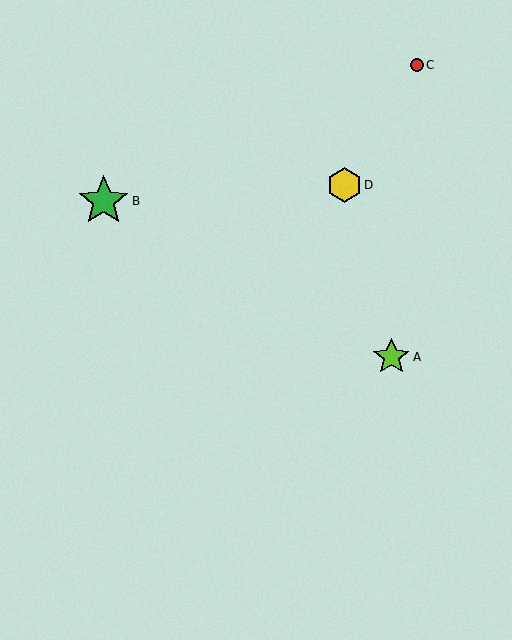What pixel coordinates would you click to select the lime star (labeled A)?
Click at (391, 357) to select the lime star A.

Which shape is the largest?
The green star (labeled B) is the largest.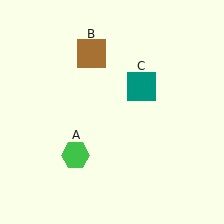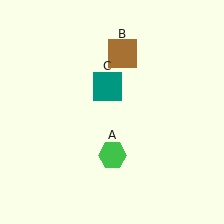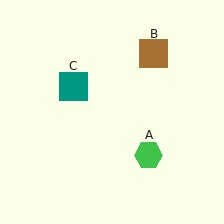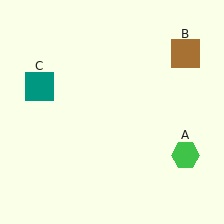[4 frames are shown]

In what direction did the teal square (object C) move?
The teal square (object C) moved left.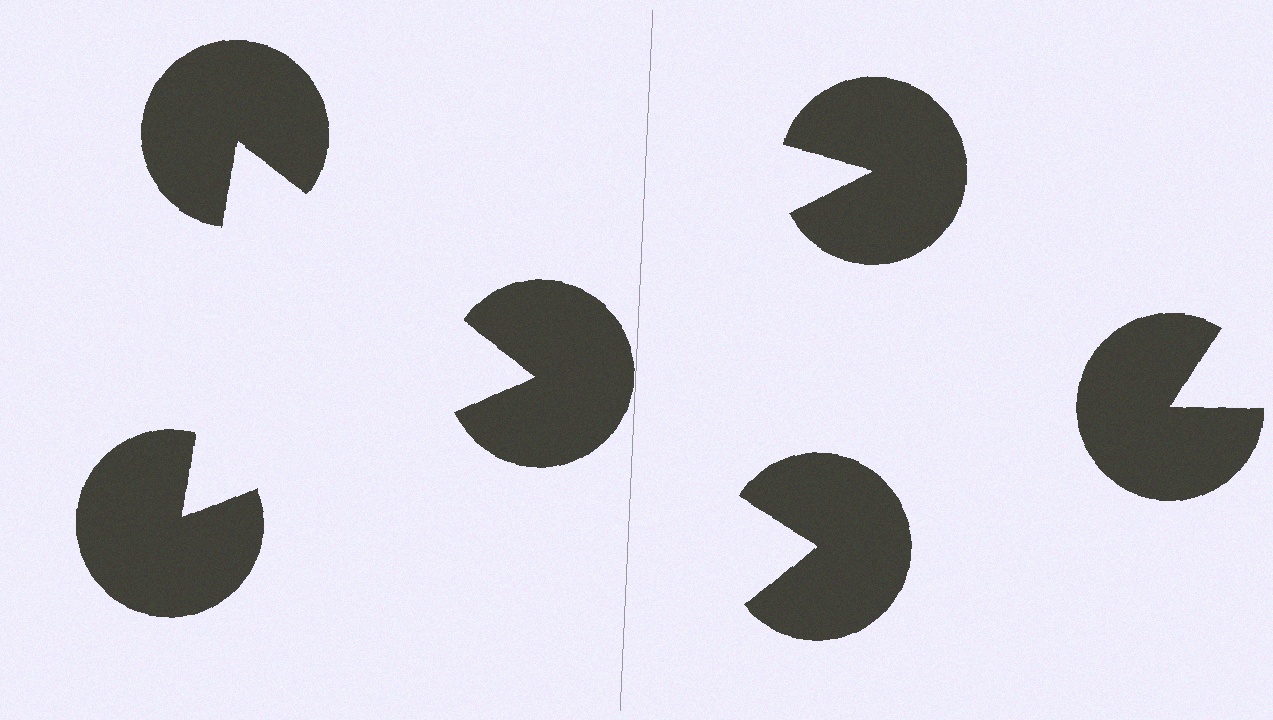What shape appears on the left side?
An illusory triangle.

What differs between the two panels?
The pac-man discs are positioned identically on both sides; only the wedge orientations differ. On the left they align to a triangle; on the right they are misaligned.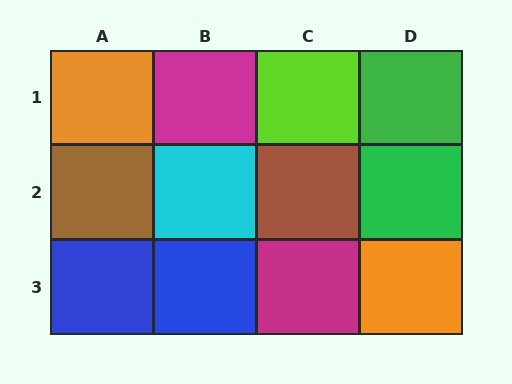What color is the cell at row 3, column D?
Orange.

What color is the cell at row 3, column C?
Magenta.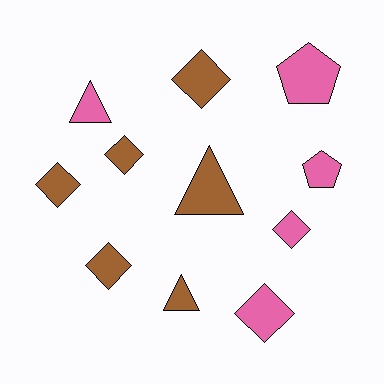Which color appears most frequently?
Brown, with 6 objects.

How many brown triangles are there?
There are 2 brown triangles.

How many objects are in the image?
There are 11 objects.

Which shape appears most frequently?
Diamond, with 6 objects.